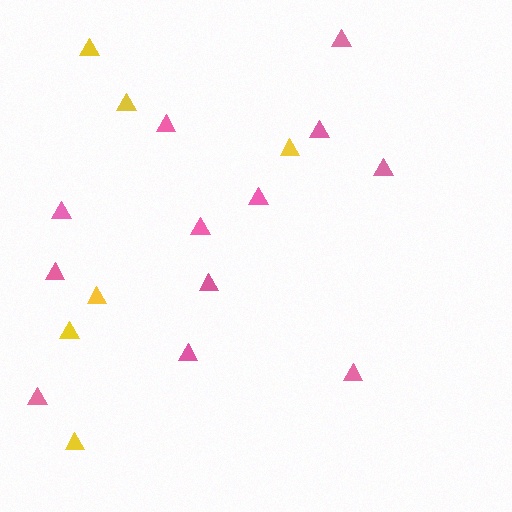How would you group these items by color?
There are 2 groups: one group of yellow triangles (6) and one group of pink triangles (12).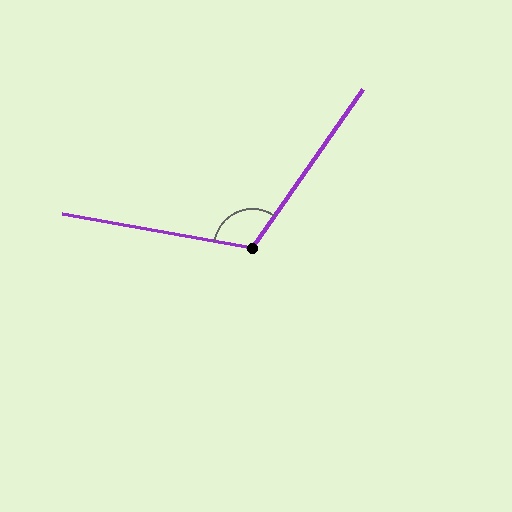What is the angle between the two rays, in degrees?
Approximately 115 degrees.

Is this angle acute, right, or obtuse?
It is obtuse.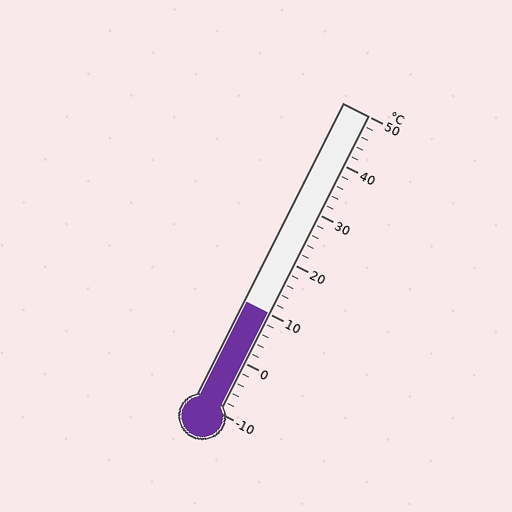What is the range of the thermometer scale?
The thermometer scale ranges from -10°C to 50°C.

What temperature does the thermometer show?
The thermometer shows approximately 10°C.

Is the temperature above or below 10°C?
The temperature is at 10°C.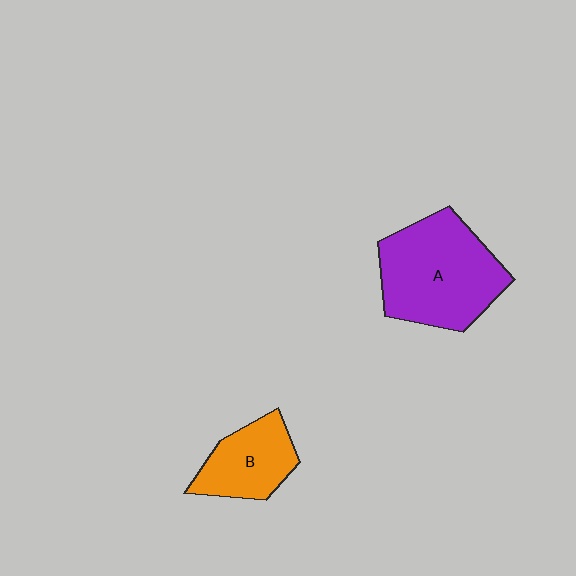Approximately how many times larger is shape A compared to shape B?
Approximately 1.8 times.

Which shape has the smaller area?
Shape B (orange).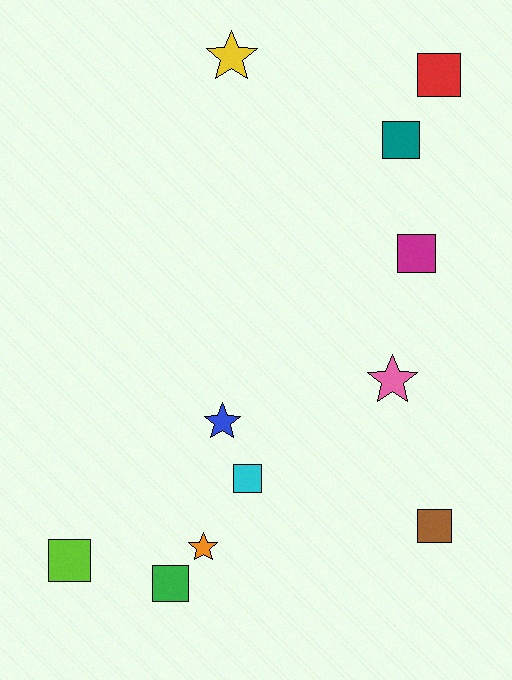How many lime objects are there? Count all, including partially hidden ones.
There is 1 lime object.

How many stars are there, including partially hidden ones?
There are 4 stars.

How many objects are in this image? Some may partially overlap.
There are 11 objects.